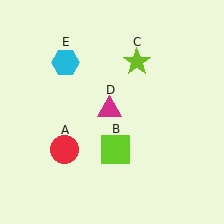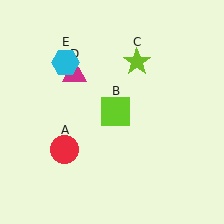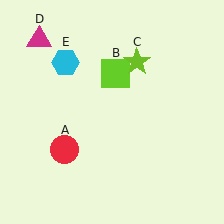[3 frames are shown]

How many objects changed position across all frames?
2 objects changed position: lime square (object B), magenta triangle (object D).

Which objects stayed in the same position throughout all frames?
Red circle (object A) and lime star (object C) and cyan hexagon (object E) remained stationary.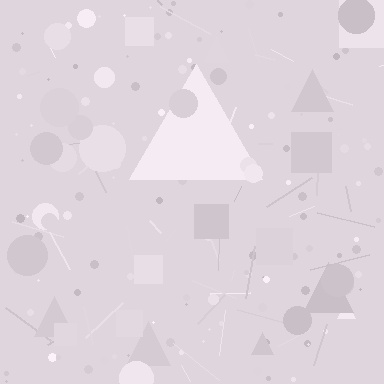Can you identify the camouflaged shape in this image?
The camouflaged shape is a triangle.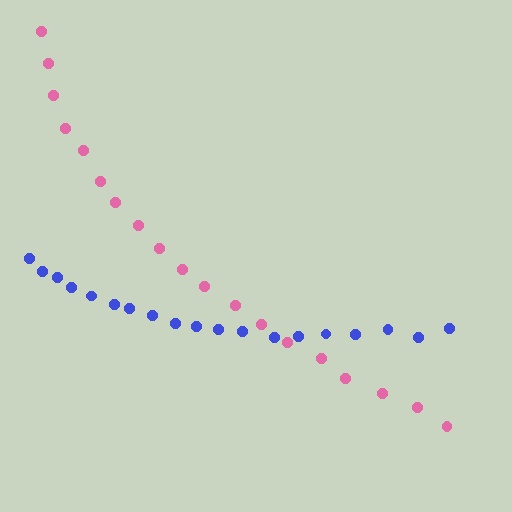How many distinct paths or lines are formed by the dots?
There are 2 distinct paths.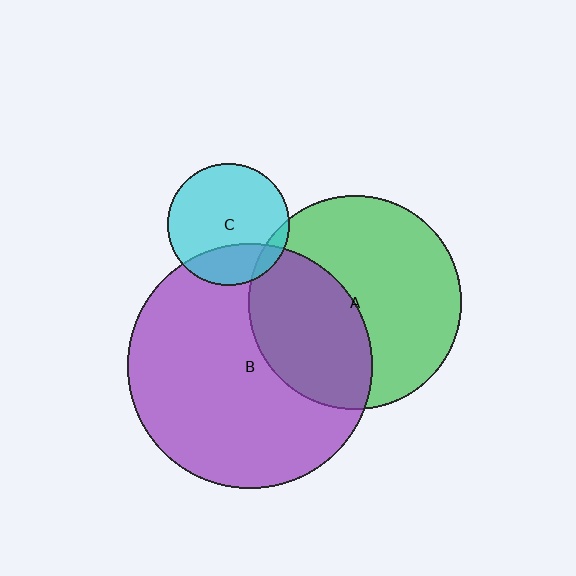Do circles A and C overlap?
Yes.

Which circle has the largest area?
Circle B (purple).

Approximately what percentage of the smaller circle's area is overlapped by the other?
Approximately 10%.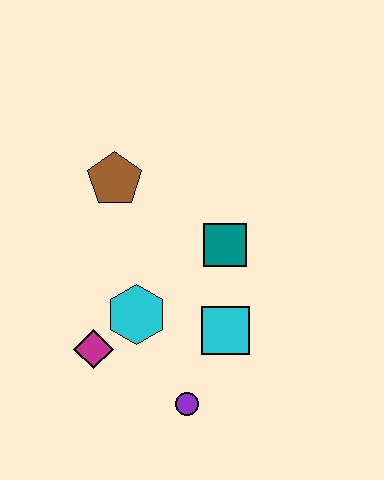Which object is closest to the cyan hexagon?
The magenta diamond is closest to the cyan hexagon.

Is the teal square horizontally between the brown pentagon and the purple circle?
No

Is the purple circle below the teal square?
Yes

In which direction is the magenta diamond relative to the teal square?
The magenta diamond is to the left of the teal square.